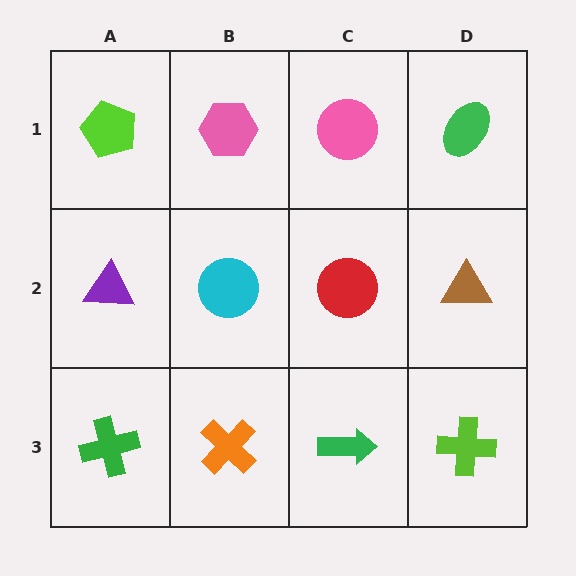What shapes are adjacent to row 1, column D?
A brown triangle (row 2, column D), a pink circle (row 1, column C).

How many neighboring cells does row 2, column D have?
3.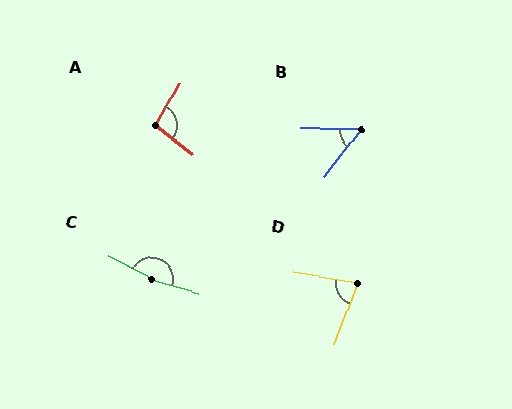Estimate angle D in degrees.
Approximately 79 degrees.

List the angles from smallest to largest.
B (53°), D (79°), A (97°), C (169°).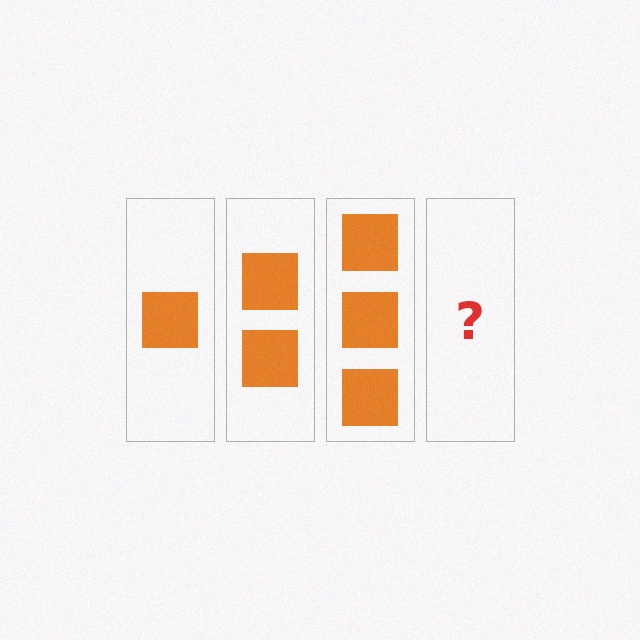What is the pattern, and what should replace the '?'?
The pattern is that each step adds one more square. The '?' should be 4 squares.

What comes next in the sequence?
The next element should be 4 squares.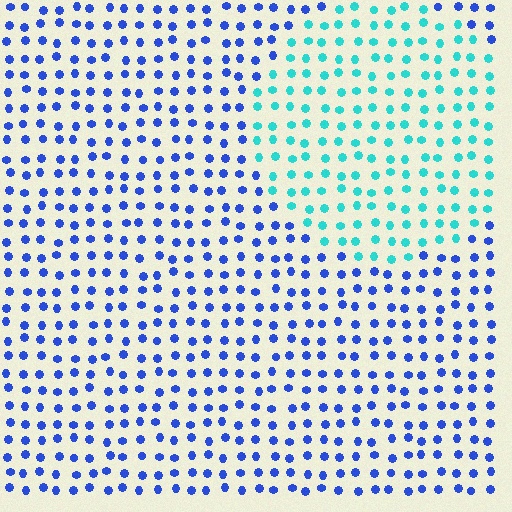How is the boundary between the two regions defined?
The boundary is defined purely by a slight shift in hue (about 52 degrees). Spacing, size, and orientation are identical on both sides.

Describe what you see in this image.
The image is filled with small blue elements in a uniform arrangement. A circle-shaped region is visible where the elements are tinted to a slightly different hue, forming a subtle color boundary.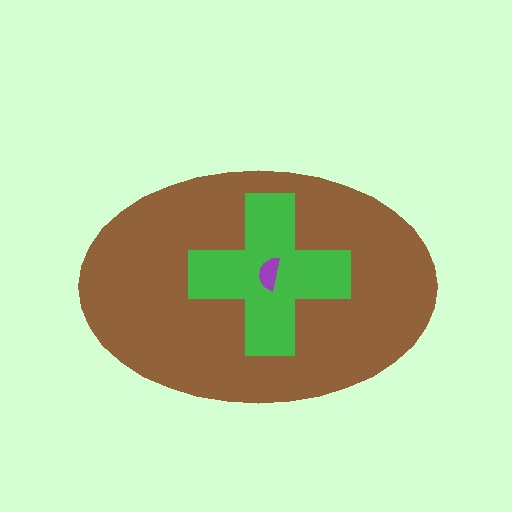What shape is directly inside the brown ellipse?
The green cross.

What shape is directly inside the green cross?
The purple semicircle.